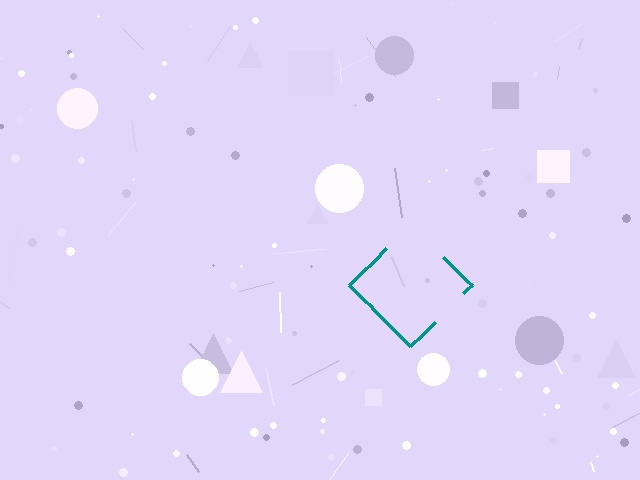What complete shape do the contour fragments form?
The contour fragments form a diamond.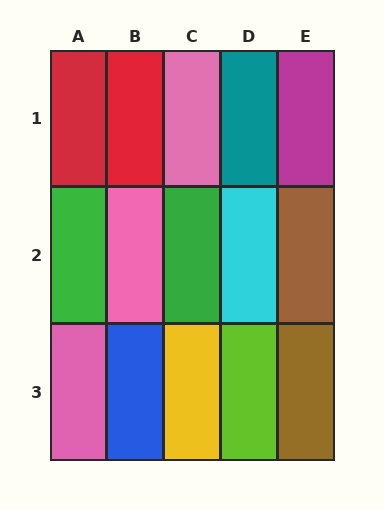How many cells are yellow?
1 cell is yellow.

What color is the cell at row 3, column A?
Pink.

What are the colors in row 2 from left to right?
Green, pink, green, cyan, brown.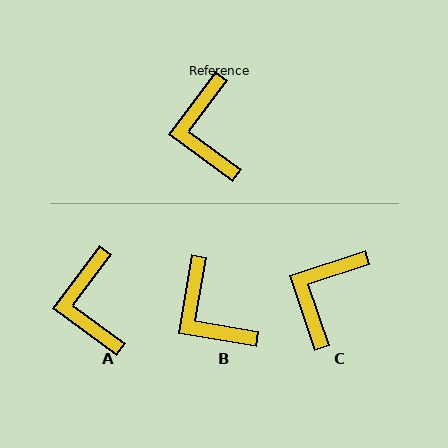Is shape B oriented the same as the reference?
No, it is off by about 27 degrees.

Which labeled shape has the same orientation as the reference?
A.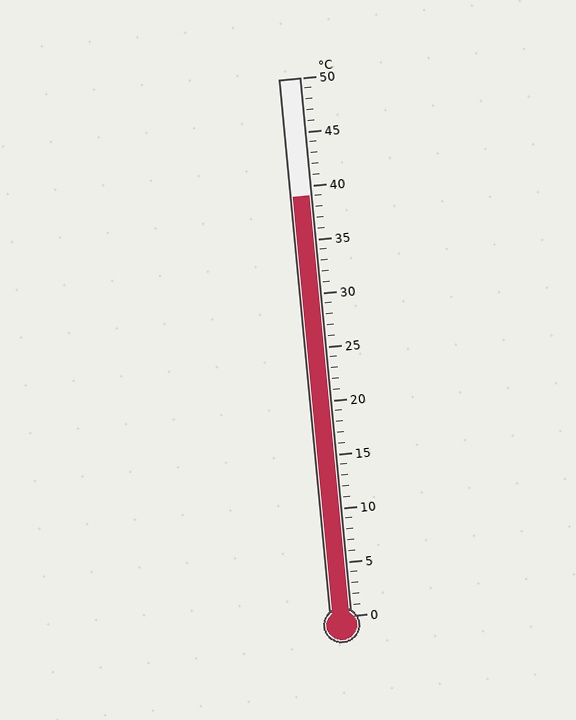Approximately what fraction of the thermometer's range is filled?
The thermometer is filled to approximately 80% of its range.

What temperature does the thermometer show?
The thermometer shows approximately 39°C.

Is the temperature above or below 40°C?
The temperature is below 40°C.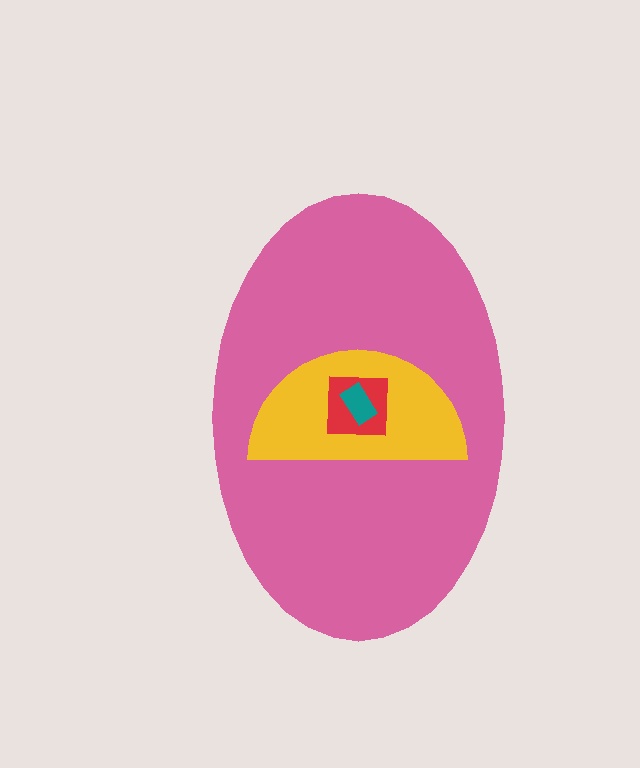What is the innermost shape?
The teal rectangle.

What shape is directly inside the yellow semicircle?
The red square.